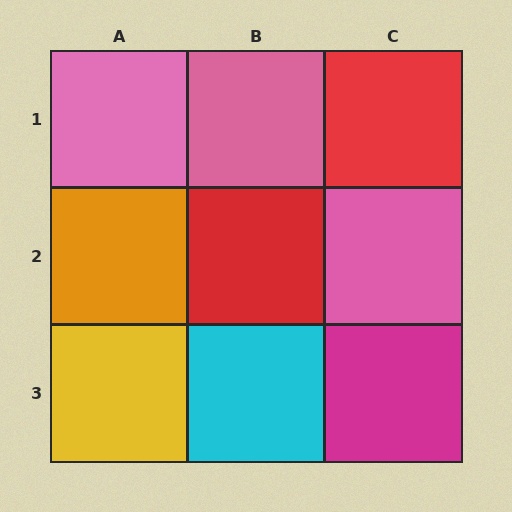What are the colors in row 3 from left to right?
Yellow, cyan, magenta.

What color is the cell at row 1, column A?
Pink.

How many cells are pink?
3 cells are pink.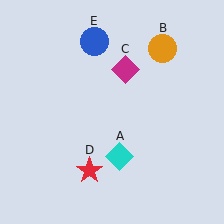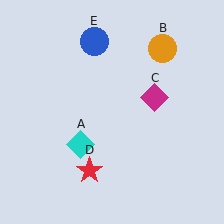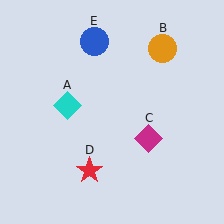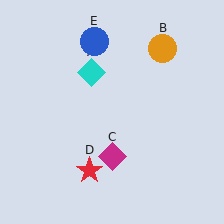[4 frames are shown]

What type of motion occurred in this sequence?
The cyan diamond (object A), magenta diamond (object C) rotated clockwise around the center of the scene.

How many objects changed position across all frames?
2 objects changed position: cyan diamond (object A), magenta diamond (object C).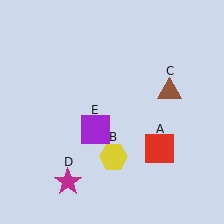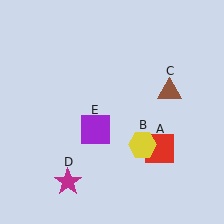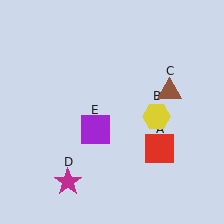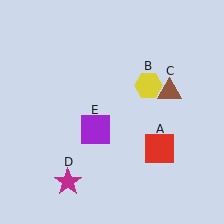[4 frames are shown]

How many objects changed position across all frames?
1 object changed position: yellow hexagon (object B).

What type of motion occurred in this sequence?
The yellow hexagon (object B) rotated counterclockwise around the center of the scene.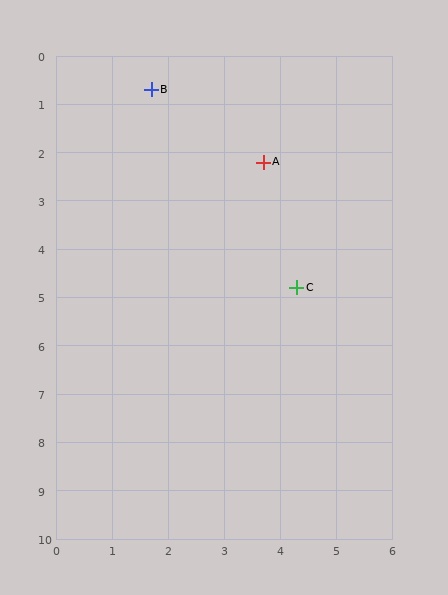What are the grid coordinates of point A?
Point A is at approximately (3.7, 2.2).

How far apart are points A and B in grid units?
Points A and B are about 2.5 grid units apart.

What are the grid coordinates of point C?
Point C is at approximately (4.3, 4.8).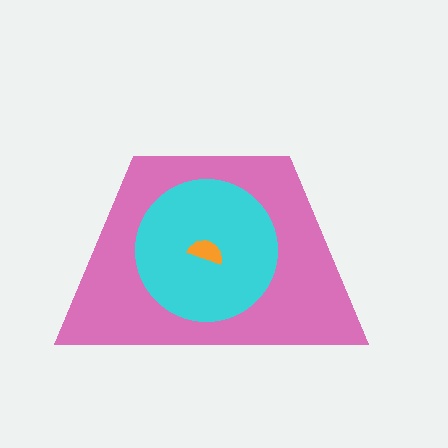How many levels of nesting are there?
3.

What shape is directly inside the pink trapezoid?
The cyan circle.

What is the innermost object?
The orange semicircle.